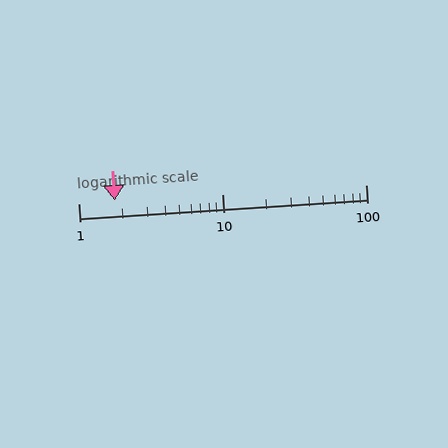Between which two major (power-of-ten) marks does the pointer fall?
The pointer is between 1 and 10.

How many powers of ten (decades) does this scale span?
The scale spans 2 decades, from 1 to 100.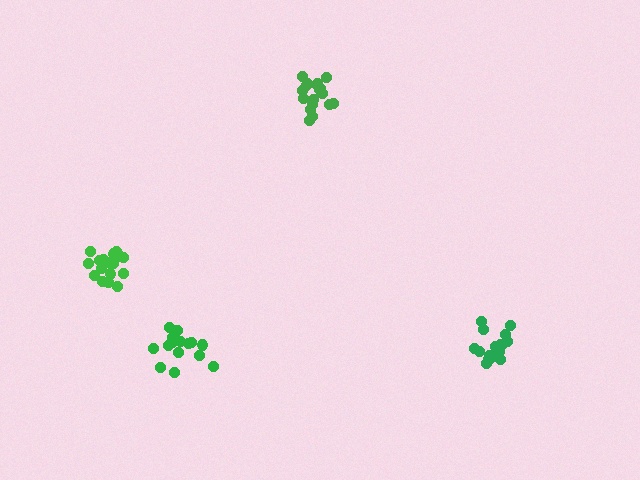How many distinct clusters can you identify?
There are 4 distinct clusters.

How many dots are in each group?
Group 1: 18 dots, Group 2: 15 dots, Group 3: 19 dots, Group 4: 16 dots (68 total).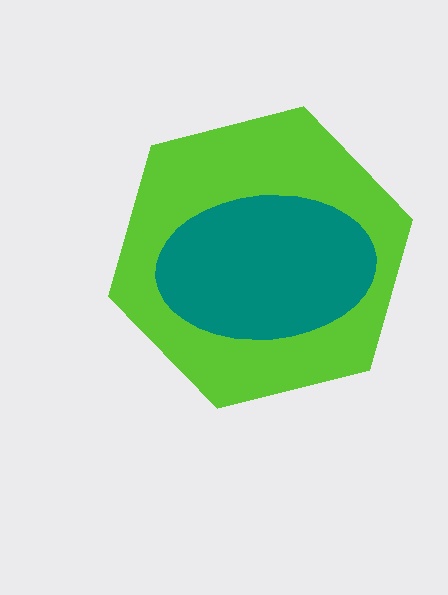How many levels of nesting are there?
2.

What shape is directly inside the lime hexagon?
The teal ellipse.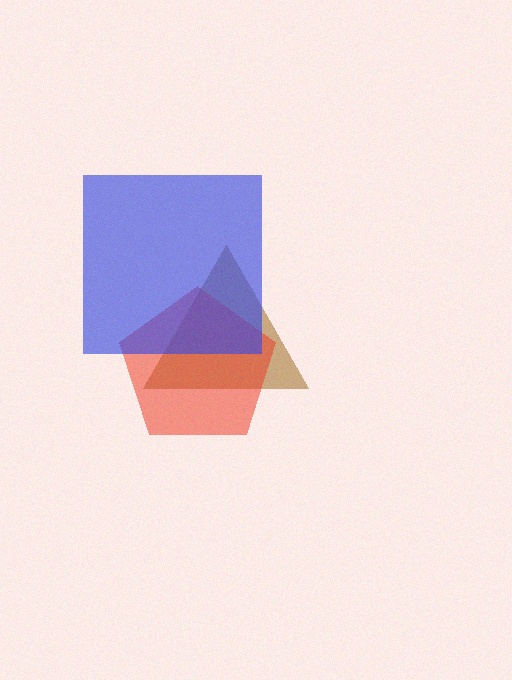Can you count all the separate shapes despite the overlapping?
Yes, there are 3 separate shapes.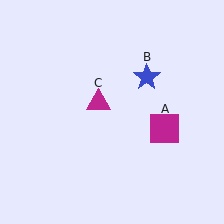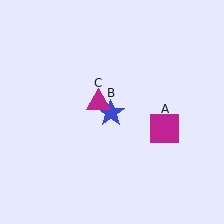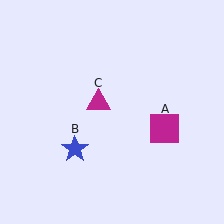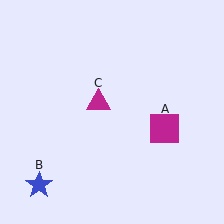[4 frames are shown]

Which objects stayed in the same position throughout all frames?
Magenta square (object A) and magenta triangle (object C) remained stationary.